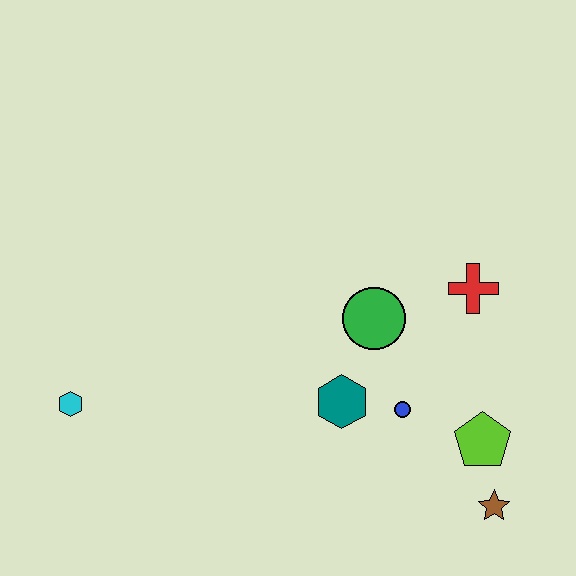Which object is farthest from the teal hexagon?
The cyan hexagon is farthest from the teal hexagon.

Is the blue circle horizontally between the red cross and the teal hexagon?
Yes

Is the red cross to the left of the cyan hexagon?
No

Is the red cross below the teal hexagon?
No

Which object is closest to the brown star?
The lime pentagon is closest to the brown star.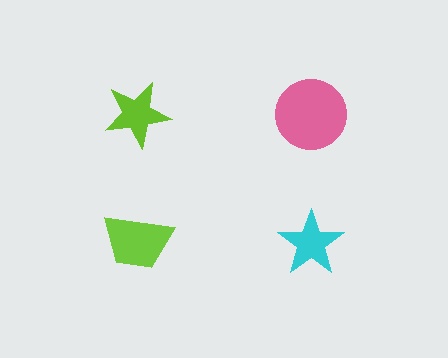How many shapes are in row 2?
2 shapes.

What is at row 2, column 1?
A lime trapezoid.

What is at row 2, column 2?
A cyan star.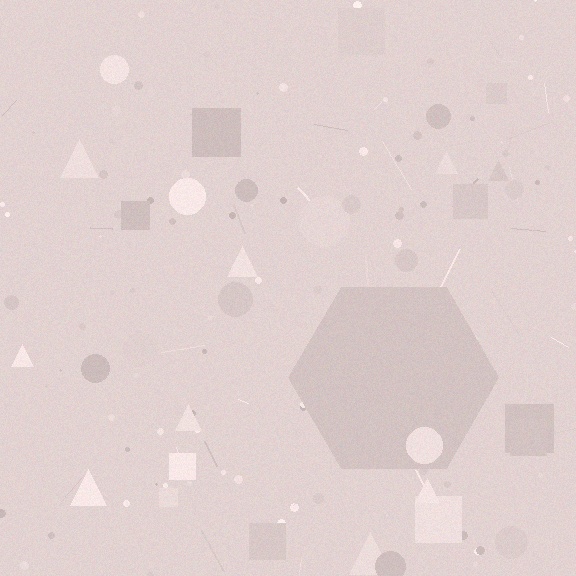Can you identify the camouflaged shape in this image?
The camouflaged shape is a hexagon.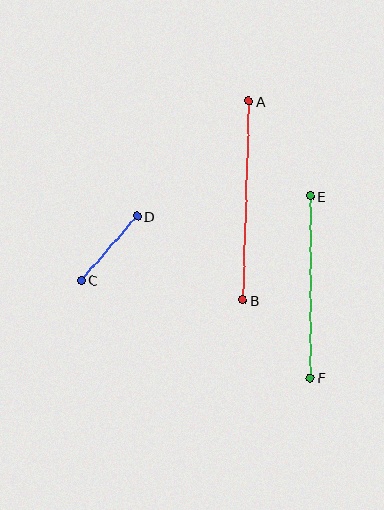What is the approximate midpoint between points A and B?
The midpoint is at approximately (246, 201) pixels.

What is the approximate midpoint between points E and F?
The midpoint is at approximately (310, 287) pixels.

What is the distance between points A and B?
The distance is approximately 199 pixels.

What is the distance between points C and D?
The distance is approximately 85 pixels.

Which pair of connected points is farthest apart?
Points A and B are farthest apart.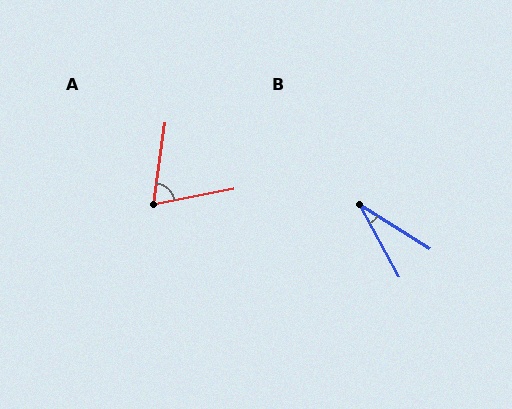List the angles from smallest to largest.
B (29°), A (71°).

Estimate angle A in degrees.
Approximately 71 degrees.